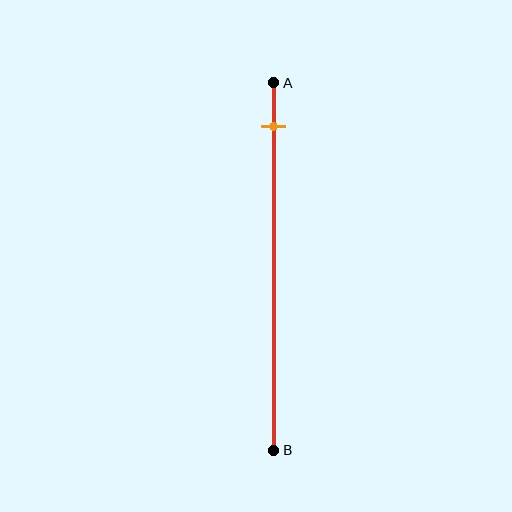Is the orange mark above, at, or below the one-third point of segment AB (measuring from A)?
The orange mark is above the one-third point of segment AB.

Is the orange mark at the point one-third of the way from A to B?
No, the mark is at about 10% from A, not at the 33% one-third point.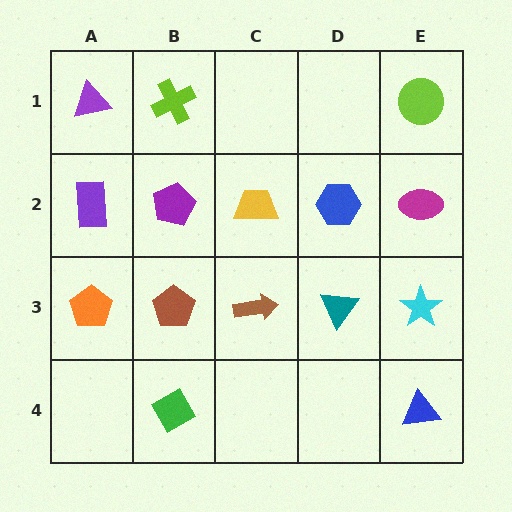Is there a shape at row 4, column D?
No, that cell is empty.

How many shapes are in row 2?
5 shapes.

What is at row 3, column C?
A brown arrow.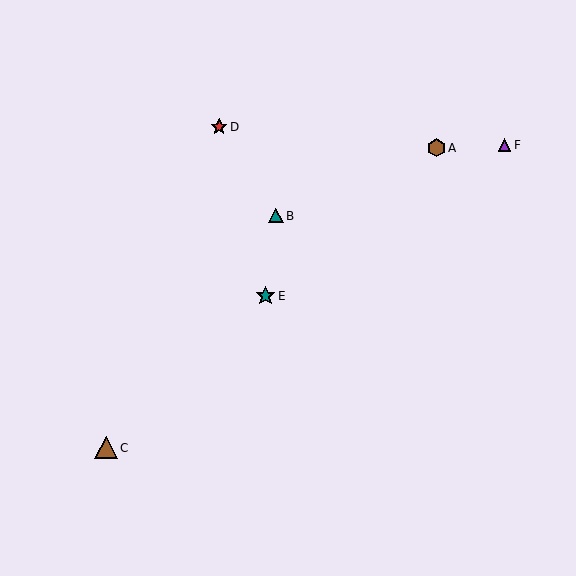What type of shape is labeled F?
Shape F is a purple triangle.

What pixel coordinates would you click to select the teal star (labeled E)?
Click at (265, 296) to select the teal star E.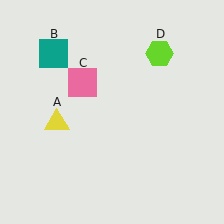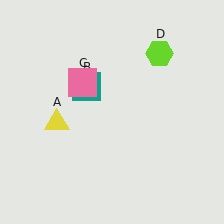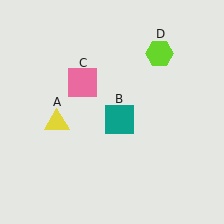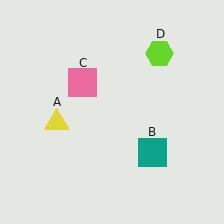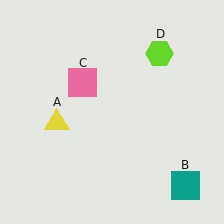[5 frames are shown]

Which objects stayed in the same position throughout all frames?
Yellow triangle (object A) and pink square (object C) and lime hexagon (object D) remained stationary.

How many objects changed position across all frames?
1 object changed position: teal square (object B).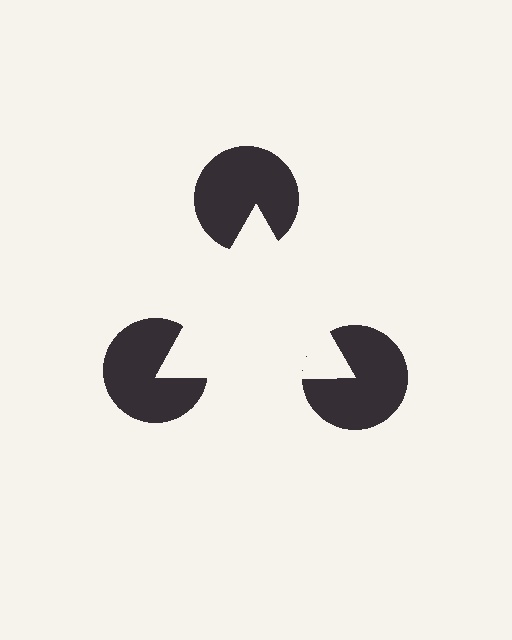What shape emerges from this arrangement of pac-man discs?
An illusory triangle — its edges are inferred from the aligned wedge cuts in the pac-man discs, not physically drawn.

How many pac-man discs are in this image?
There are 3 — one at each vertex of the illusory triangle.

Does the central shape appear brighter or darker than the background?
It typically appears slightly brighter than the background, even though no actual brightness change is drawn.